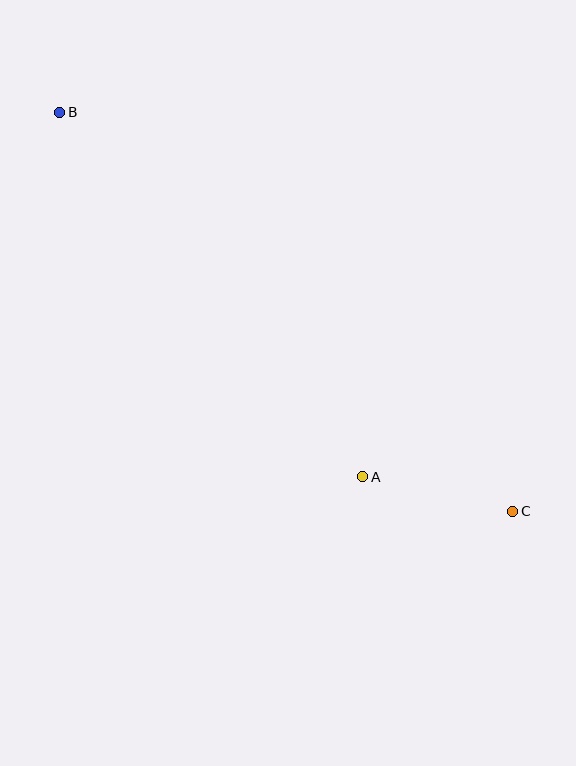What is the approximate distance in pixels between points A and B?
The distance between A and B is approximately 474 pixels.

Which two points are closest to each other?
Points A and C are closest to each other.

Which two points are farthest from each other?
Points B and C are farthest from each other.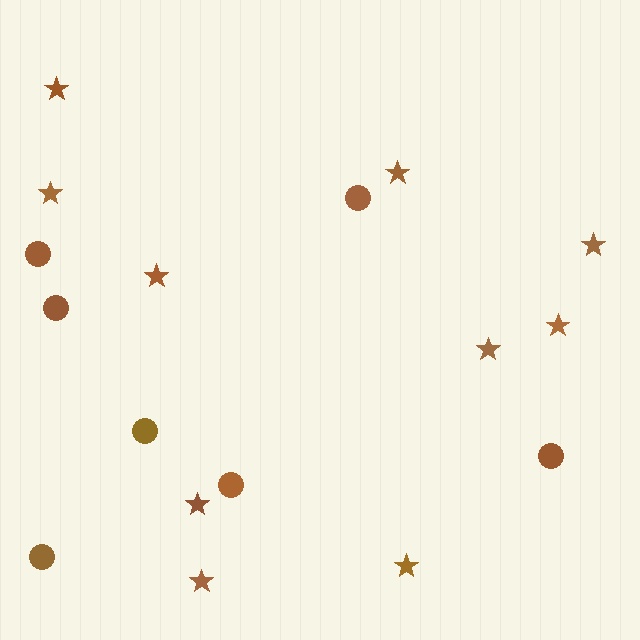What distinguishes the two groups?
There are 2 groups: one group of circles (7) and one group of stars (10).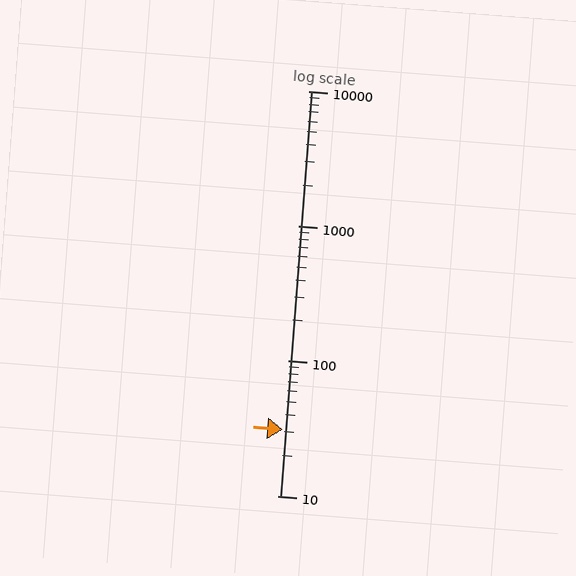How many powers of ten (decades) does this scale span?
The scale spans 3 decades, from 10 to 10000.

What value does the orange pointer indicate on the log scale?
The pointer indicates approximately 31.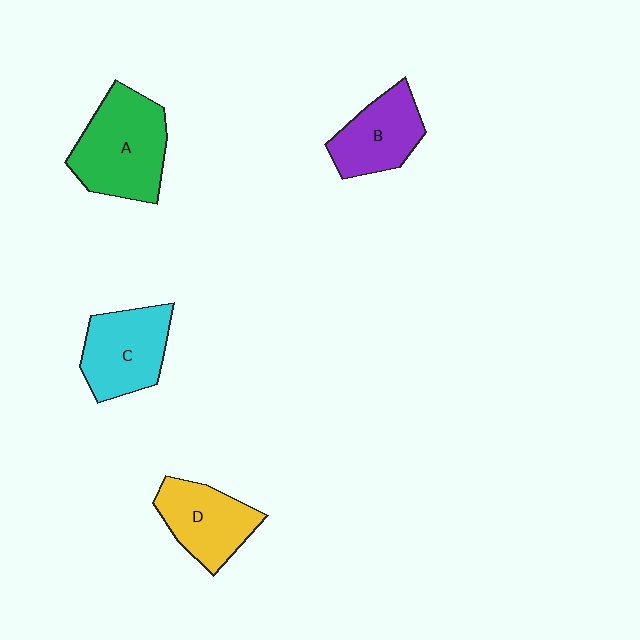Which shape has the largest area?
Shape A (green).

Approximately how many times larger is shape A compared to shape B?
Approximately 1.4 times.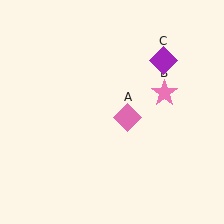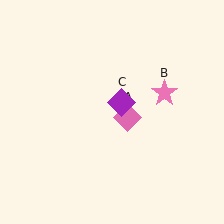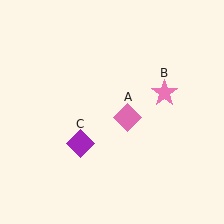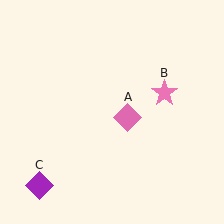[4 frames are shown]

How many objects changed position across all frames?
1 object changed position: purple diamond (object C).